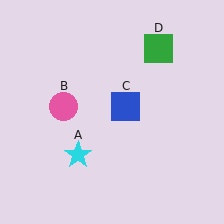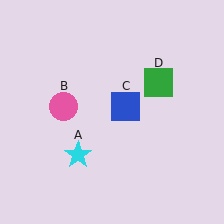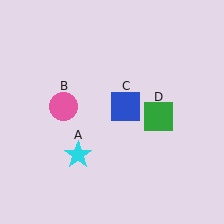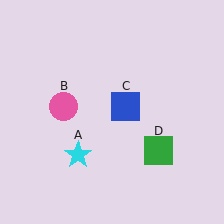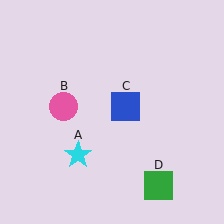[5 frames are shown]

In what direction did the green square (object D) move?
The green square (object D) moved down.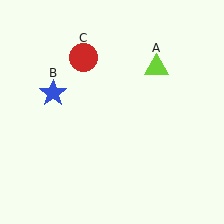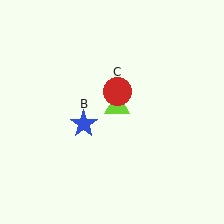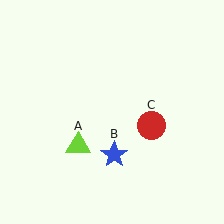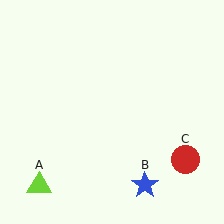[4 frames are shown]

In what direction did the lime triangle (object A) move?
The lime triangle (object A) moved down and to the left.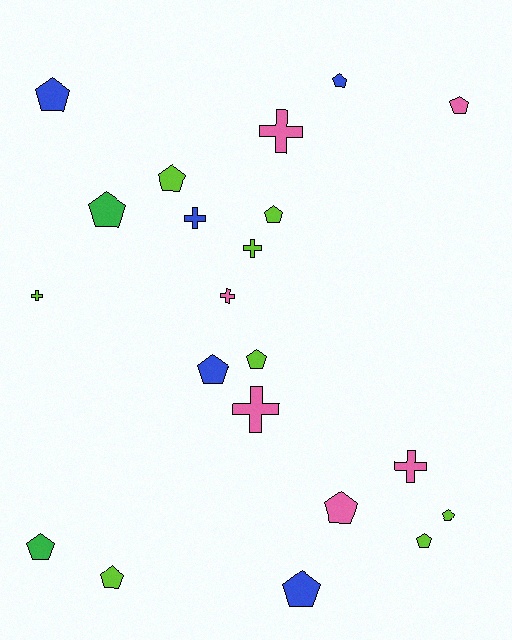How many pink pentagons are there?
There are 2 pink pentagons.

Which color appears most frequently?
Lime, with 8 objects.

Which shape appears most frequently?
Pentagon, with 14 objects.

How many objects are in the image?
There are 21 objects.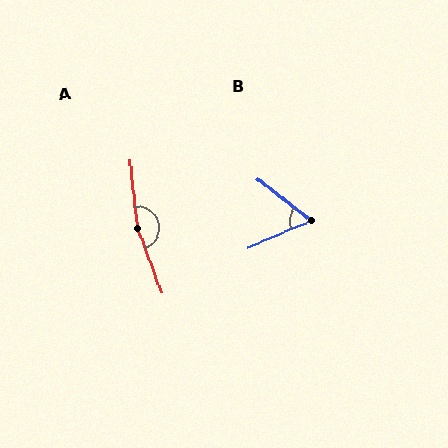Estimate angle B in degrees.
Approximately 62 degrees.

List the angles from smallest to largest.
B (62°), A (165°).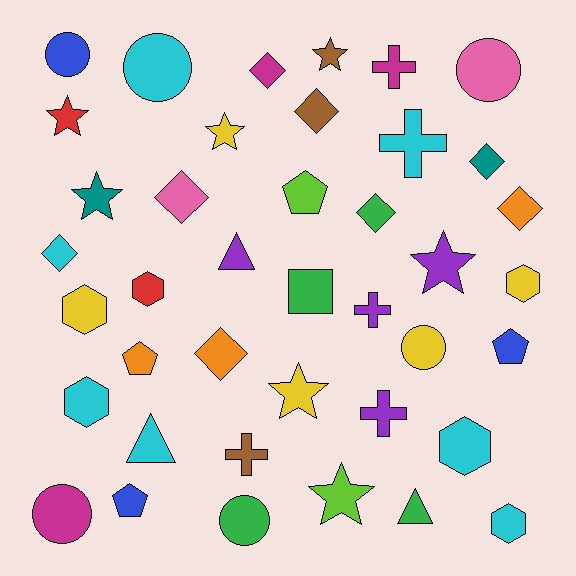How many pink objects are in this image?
There are 2 pink objects.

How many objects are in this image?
There are 40 objects.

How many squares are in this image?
There is 1 square.